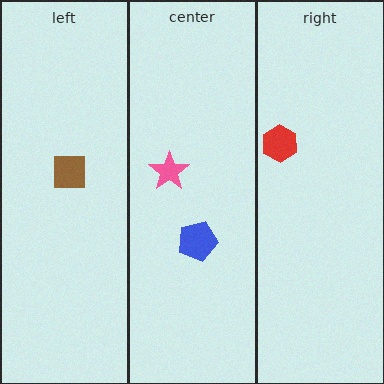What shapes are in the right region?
The red hexagon.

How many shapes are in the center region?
2.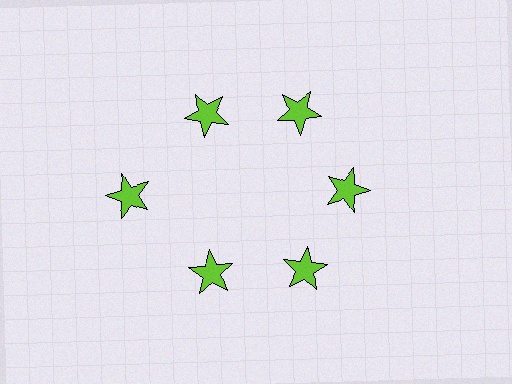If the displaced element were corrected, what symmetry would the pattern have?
It would have 6-fold rotational symmetry — the pattern would map onto itself every 60 degrees.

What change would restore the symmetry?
The symmetry would be restored by moving it inward, back onto the ring so that all 6 stars sit at equal angles and equal distance from the center.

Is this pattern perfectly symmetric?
No. The 6 lime stars are arranged in a ring, but one element near the 9 o'clock position is pushed outward from the center, breaking the 6-fold rotational symmetry.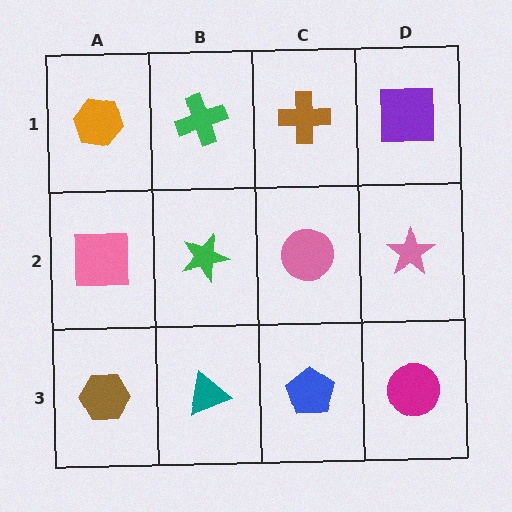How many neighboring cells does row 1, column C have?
3.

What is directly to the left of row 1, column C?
A green cross.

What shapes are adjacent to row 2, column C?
A brown cross (row 1, column C), a blue pentagon (row 3, column C), a green star (row 2, column B), a pink star (row 2, column D).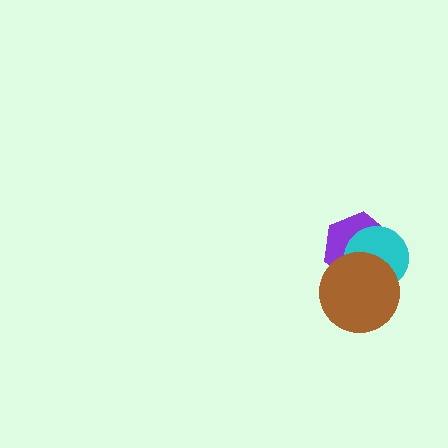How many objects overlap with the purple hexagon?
2 objects overlap with the purple hexagon.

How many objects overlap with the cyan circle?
2 objects overlap with the cyan circle.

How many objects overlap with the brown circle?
2 objects overlap with the brown circle.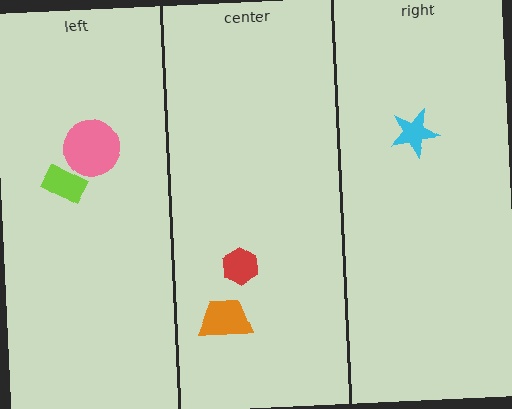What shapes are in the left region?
The lime rectangle, the pink circle.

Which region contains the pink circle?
The left region.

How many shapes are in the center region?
2.